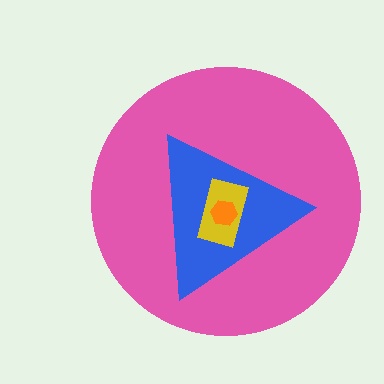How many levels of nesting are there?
4.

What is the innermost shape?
The orange hexagon.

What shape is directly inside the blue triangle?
The yellow rectangle.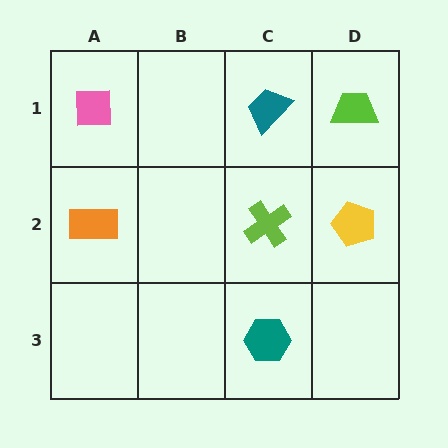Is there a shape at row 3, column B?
No, that cell is empty.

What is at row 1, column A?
A pink square.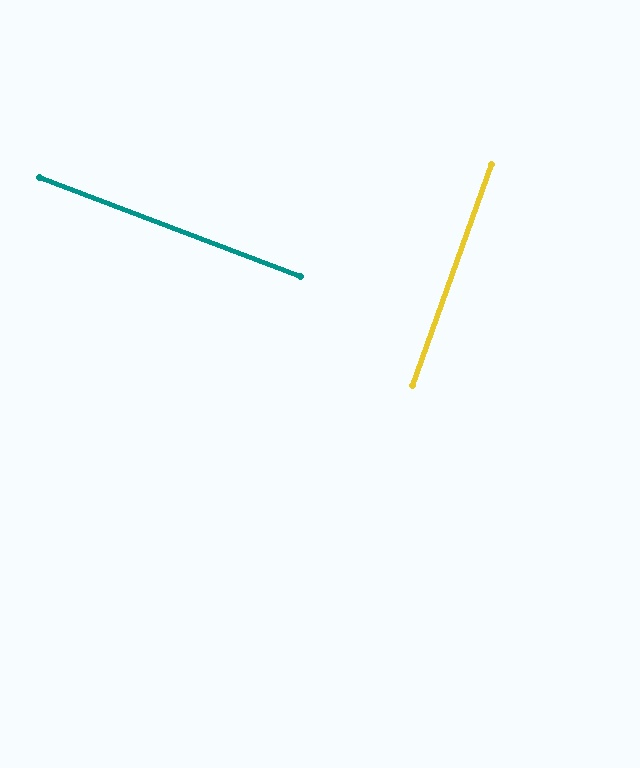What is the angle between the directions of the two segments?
Approximately 89 degrees.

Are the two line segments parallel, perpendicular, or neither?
Perpendicular — they meet at approximately 89°.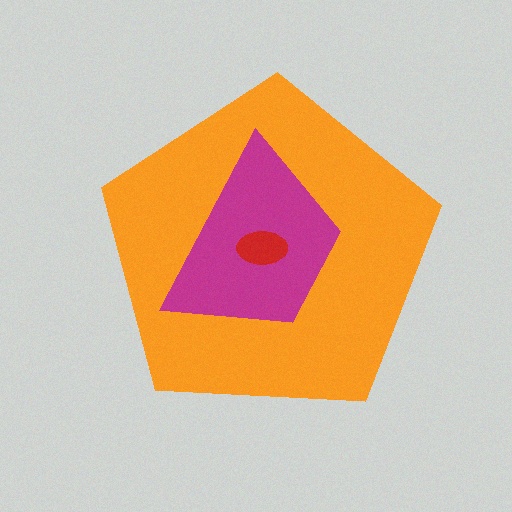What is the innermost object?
The red ellipse.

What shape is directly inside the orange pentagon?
The magenta trapezoid.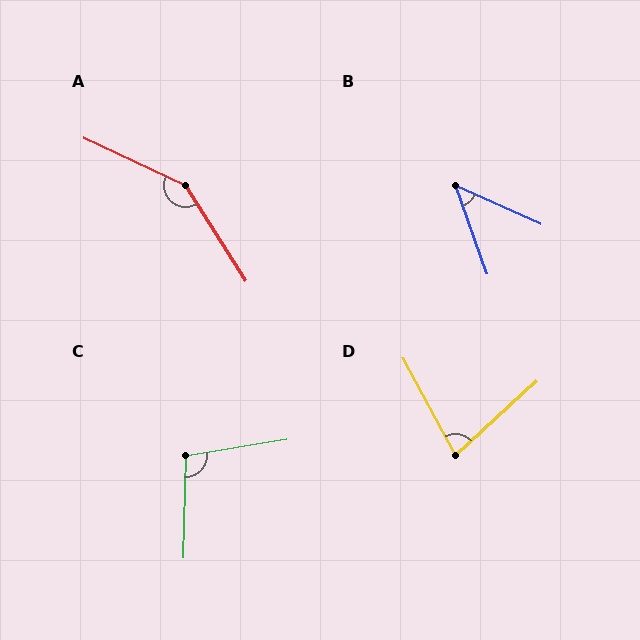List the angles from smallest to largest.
B (46°), D (76°), C (101°), A (148°).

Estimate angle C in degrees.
Approximately 101 degrees.